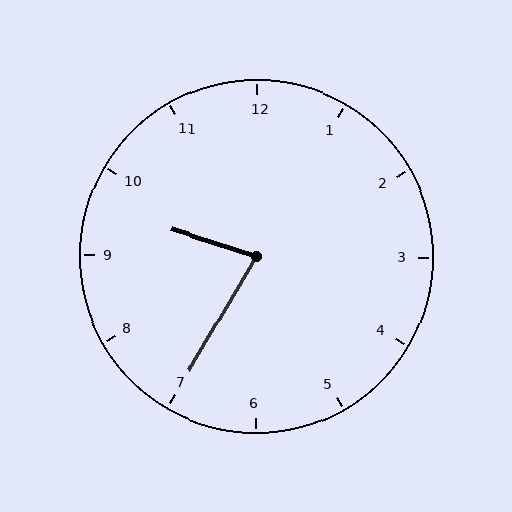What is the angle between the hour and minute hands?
Approximately 78 degrees.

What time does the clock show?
9:35.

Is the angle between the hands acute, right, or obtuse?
It is acute.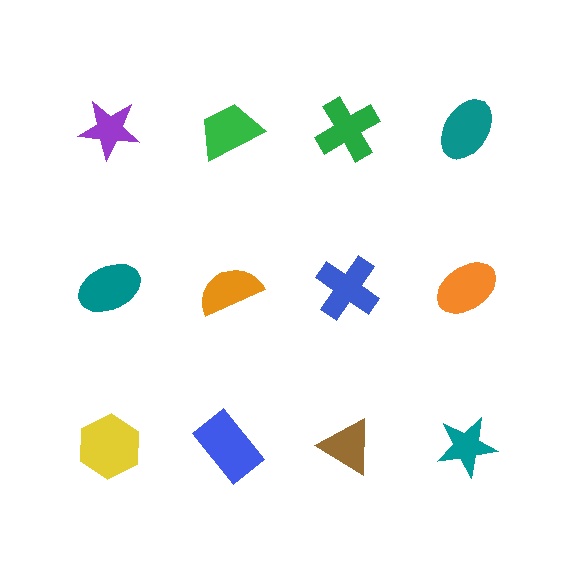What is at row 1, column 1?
A purple star.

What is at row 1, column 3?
A green cross.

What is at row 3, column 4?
A teal star.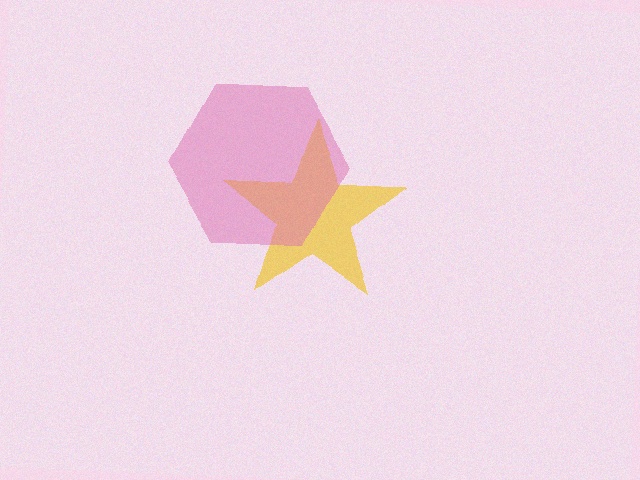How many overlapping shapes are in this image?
There are 2 overlapping shapes in the image.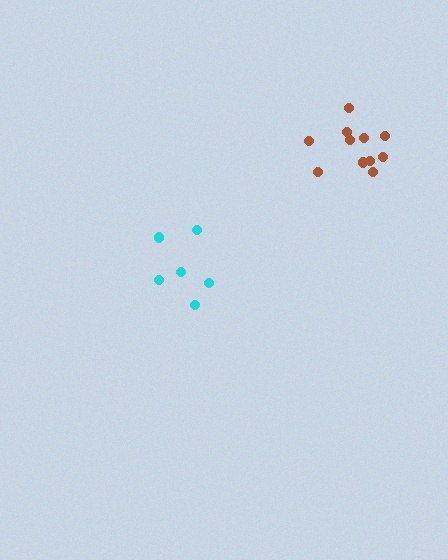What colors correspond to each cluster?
The clusters are colored: cyan, brown.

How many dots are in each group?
Group 1: 6 dots, Group 2: 11 dots (17 total).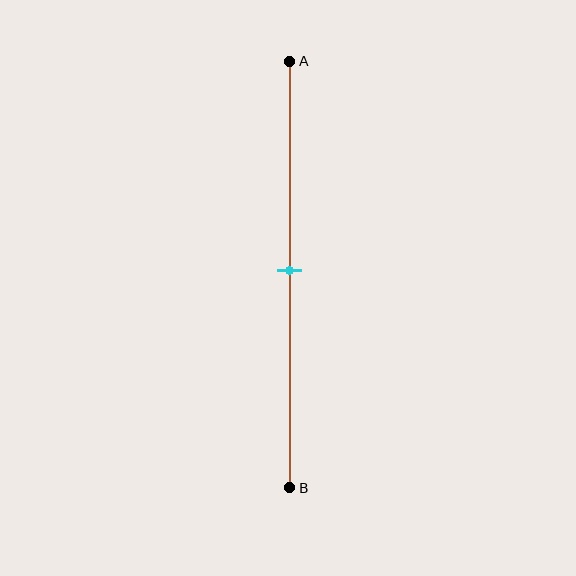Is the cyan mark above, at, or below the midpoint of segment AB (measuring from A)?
The cyan mark is approximately at the midpoint of segment AB.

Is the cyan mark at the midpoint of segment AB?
Yes, the mark is approximately at the midpoint.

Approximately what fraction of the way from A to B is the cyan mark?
The cyan mark is approximately 50% of the way from A to B.